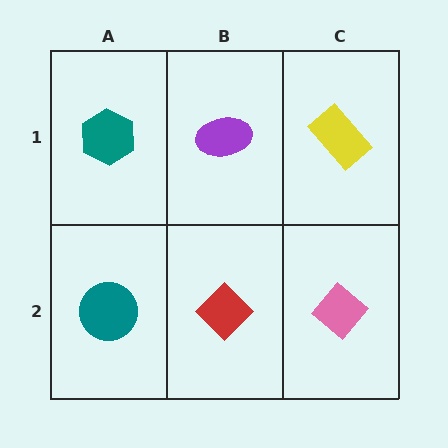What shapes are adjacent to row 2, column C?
A yellow rectangle (row 1, column C), a red diamond (row 2, column B).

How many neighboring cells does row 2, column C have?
2.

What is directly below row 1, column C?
A pink diamond.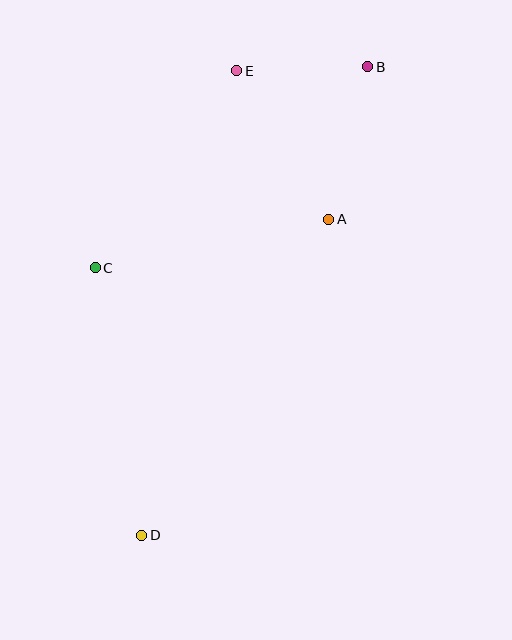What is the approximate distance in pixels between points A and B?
The distance between A and B is approximately 158 pixels.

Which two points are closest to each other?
Points B and E are closest to each other.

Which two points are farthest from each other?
Points B and D are farthest from each other.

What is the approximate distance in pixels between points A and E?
The distance between A and E is approximately 175 pixels.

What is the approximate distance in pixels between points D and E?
The distance between D and E is approximately 474 pixels.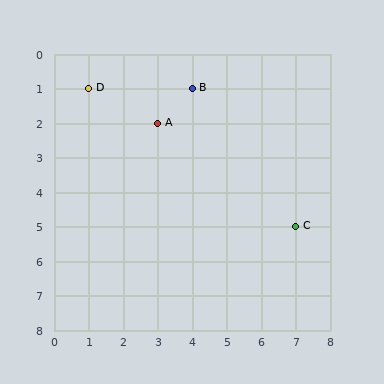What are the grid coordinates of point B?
Point B is at grid coordinates (4, 1).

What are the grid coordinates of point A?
Point A is at grid coordinates (3, 2).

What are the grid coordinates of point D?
Point D is at grid coordinates (1, 1).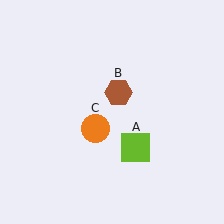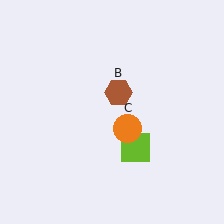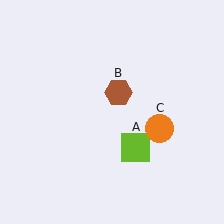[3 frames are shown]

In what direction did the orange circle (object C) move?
The orange circle (object C) moved right.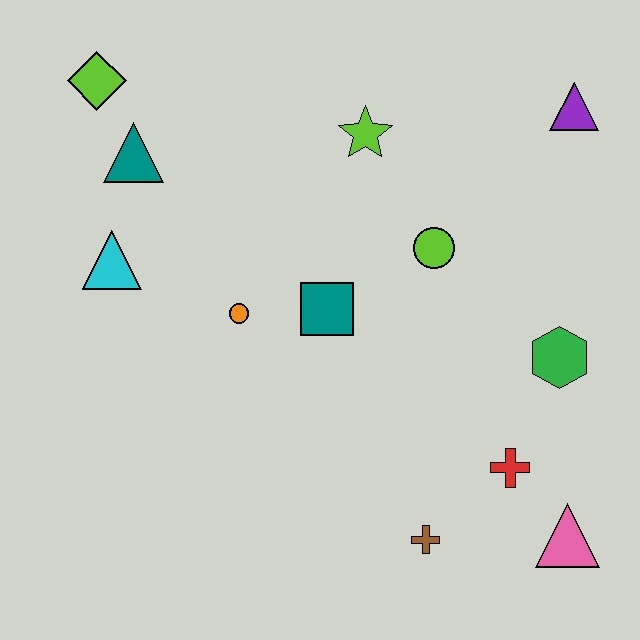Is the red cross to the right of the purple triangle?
No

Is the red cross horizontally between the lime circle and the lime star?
No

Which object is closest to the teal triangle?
The lime diamond is closest to the teal triangle.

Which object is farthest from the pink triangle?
The lime diamond is farthest from the pink triangle.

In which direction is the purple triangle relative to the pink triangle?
The purple triangle is above the pink triangle.